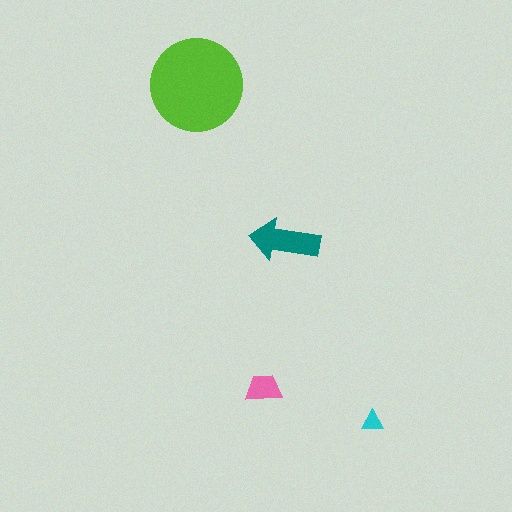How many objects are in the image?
There are 4 objects in the image.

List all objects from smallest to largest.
The cyan triangle, the pink trapezoid, the teal arrow, the lime circle.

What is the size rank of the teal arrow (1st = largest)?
2nd.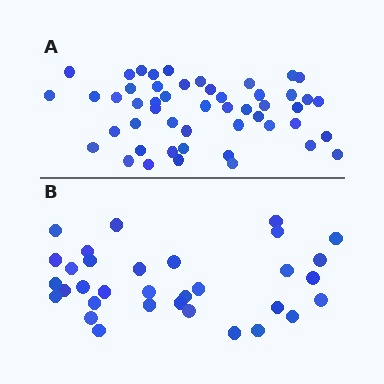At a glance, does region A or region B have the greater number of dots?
Region A (the top region) has more dots.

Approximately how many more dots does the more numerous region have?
Region A has approximately 15 more dots than region B.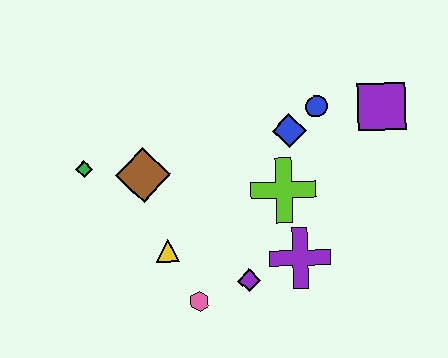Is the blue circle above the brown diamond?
Yes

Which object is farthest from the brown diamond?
The purple square is farthest from the brown diamond.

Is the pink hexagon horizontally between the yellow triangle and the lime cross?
Yes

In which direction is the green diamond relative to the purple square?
The green diamond is to the left of the purple square.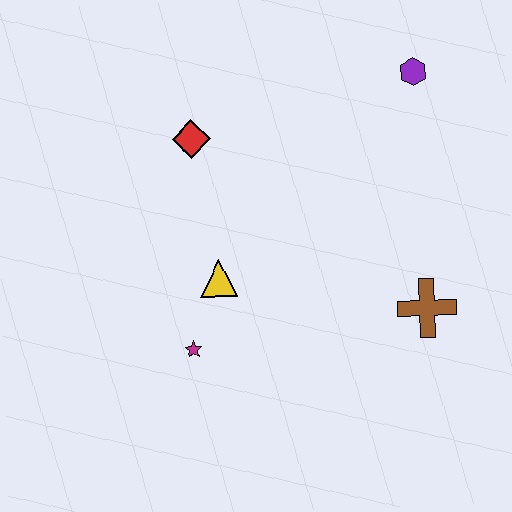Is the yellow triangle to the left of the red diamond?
No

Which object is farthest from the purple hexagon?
The magenta star is farthest from the purple hexagon.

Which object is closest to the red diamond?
The yellow triangle is closest to the red diamond.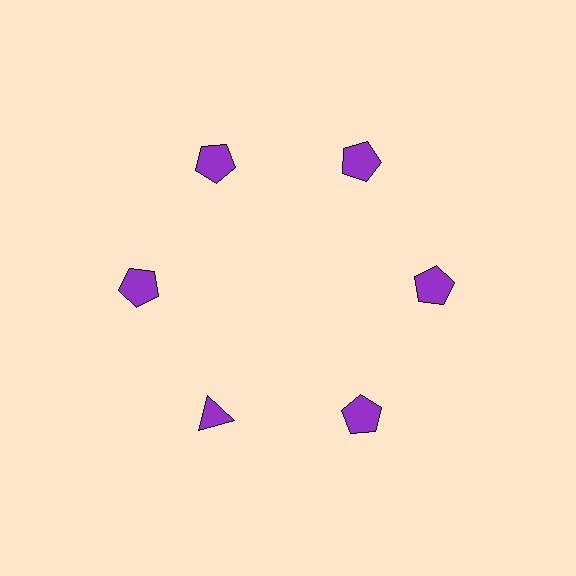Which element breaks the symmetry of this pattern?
The purple triangle at roughly the 7 o'clock position breaks the symmetry. All other shapes are purple pentagons.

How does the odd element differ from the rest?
It has a different shape: triangle instead of pentagon.